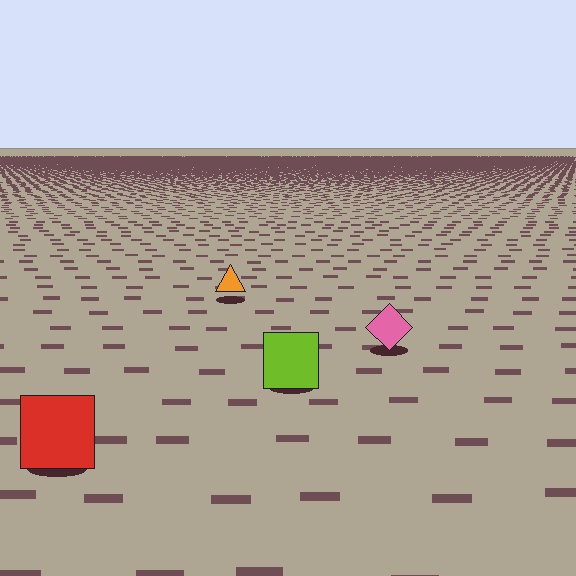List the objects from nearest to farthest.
From nearest to farthest: the red square, the lime square, the pink diamond, the orange triangle.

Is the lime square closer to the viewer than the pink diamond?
Yes. The lime square is closer — you can tell from the texture gradient: the ground texture is coarser near it.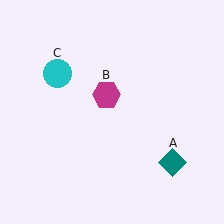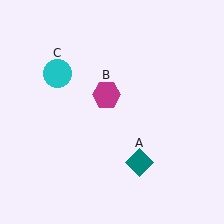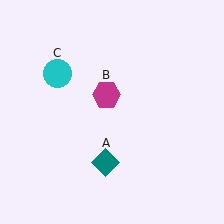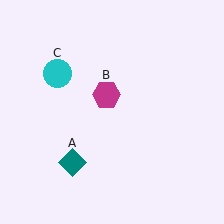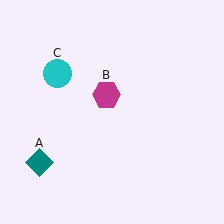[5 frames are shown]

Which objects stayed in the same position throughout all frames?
Magenta hexagon (object B) and cyan circle (object C) remained stationary.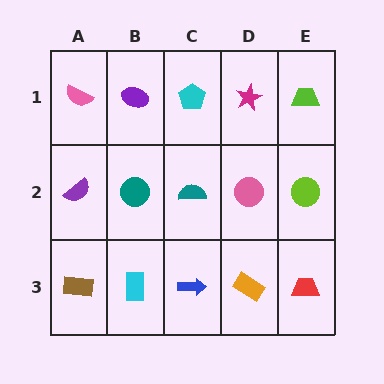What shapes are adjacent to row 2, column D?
A magenta star (row 1, column D), an orange rectangle (row 3, column D), a teal semicircle (row 2, column C), a lime circle (row 2, column E).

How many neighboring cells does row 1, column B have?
3.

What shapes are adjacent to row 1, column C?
A teal semicircle (row 2, column C), a purple ellipse (row 1, column B), a magenta star (row 1, column D).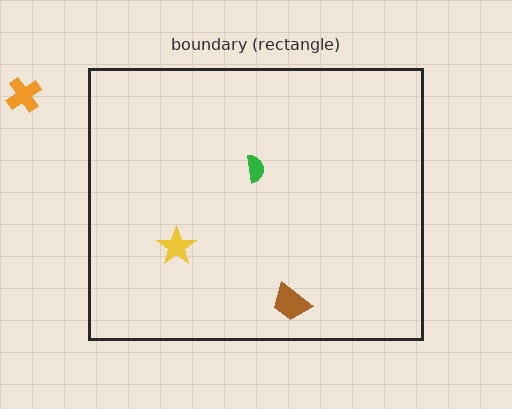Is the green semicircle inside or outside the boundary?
Inside.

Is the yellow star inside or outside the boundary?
Inside.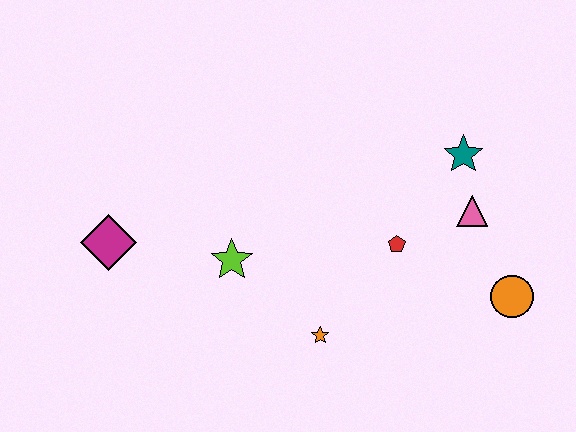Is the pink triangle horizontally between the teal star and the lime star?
No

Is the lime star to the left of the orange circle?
Yes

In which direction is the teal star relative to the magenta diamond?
The teal star is to the right of the magenta diamond.